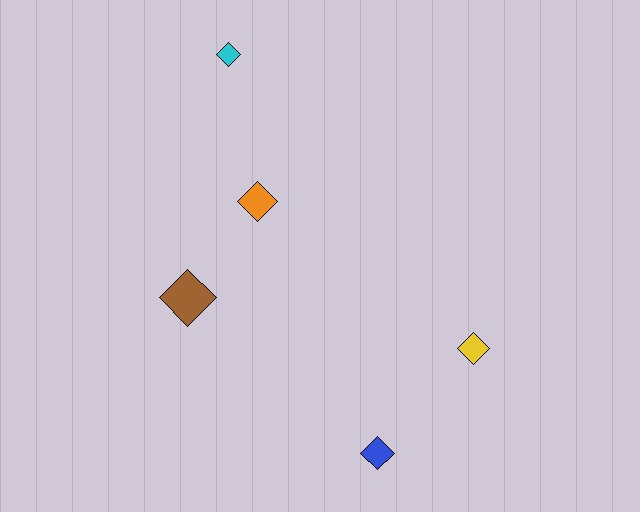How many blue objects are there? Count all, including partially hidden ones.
There is 1 blue object.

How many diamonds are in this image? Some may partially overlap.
There are 5 diamonds.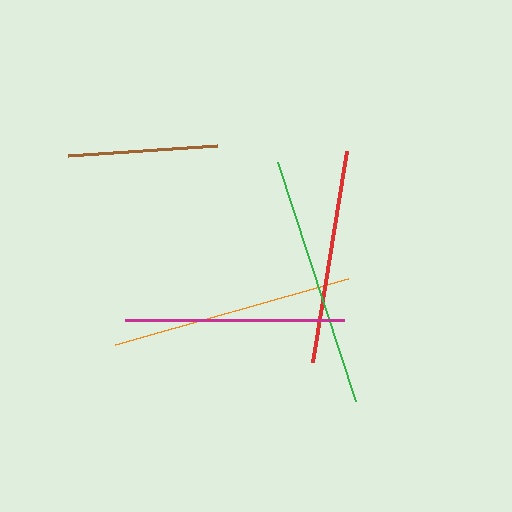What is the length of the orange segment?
The orange segment is approximately 242 pixels long.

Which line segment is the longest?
The green line is the longest at approximately 252 pixels.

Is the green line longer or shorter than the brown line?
The green line is longer than the brown line.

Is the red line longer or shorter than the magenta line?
The magenta line is longer than the red line.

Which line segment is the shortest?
The brown line is the shortest at approximately 149 pixels.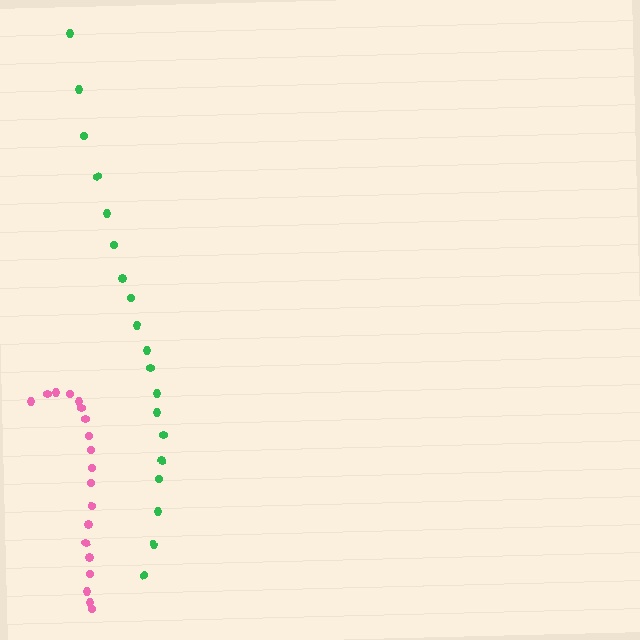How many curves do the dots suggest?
There are 2 distinct paths.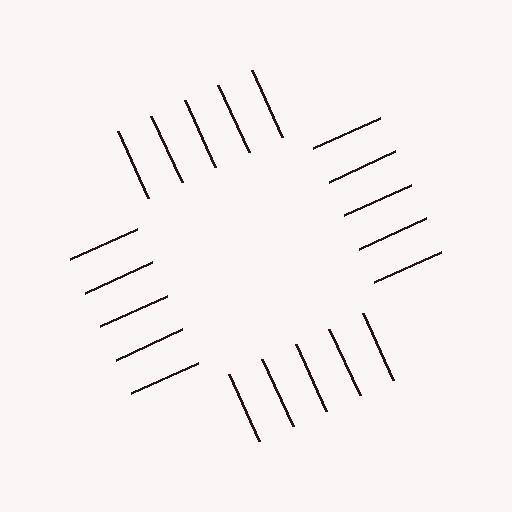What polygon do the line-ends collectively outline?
An illusory square — the line segments terminate on its edges but no continuous stroke is drawn.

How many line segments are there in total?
20 — 5 along each of the 4 edges.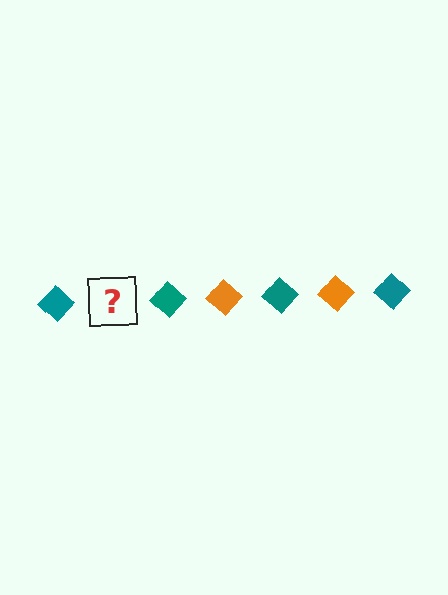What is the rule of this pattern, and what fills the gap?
The rule is that the pattern cycles through teal, orange diamonds. The gap should be filled with an orange diamond.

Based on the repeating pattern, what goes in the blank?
The blank should be an orange diamond.